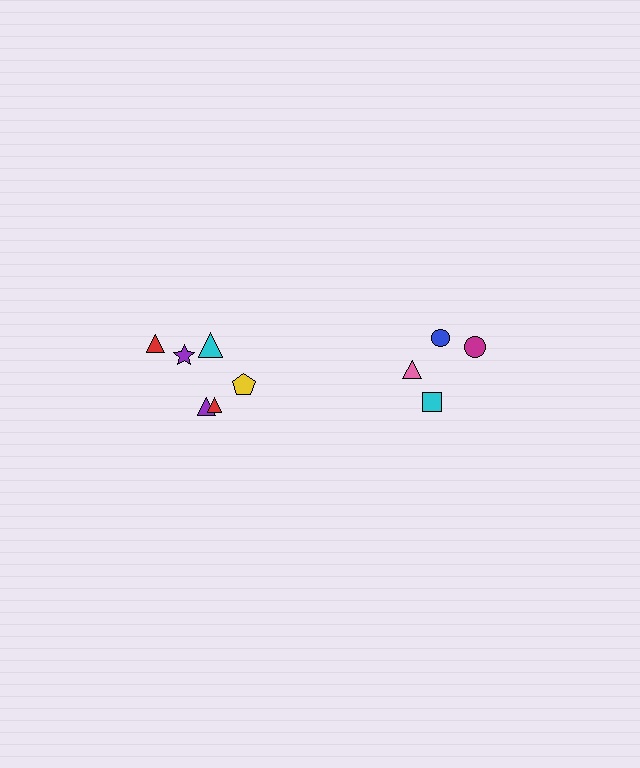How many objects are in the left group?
There are 6 objects.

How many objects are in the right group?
There are 4 objects.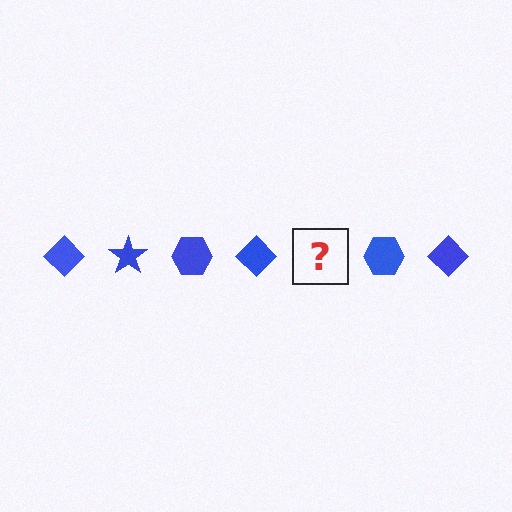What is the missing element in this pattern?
The missing element is a blue star.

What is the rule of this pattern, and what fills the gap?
The rule is that the pattern cycles through diamond, star, hexagon shapes in blue. The gap should be filled with a blue star.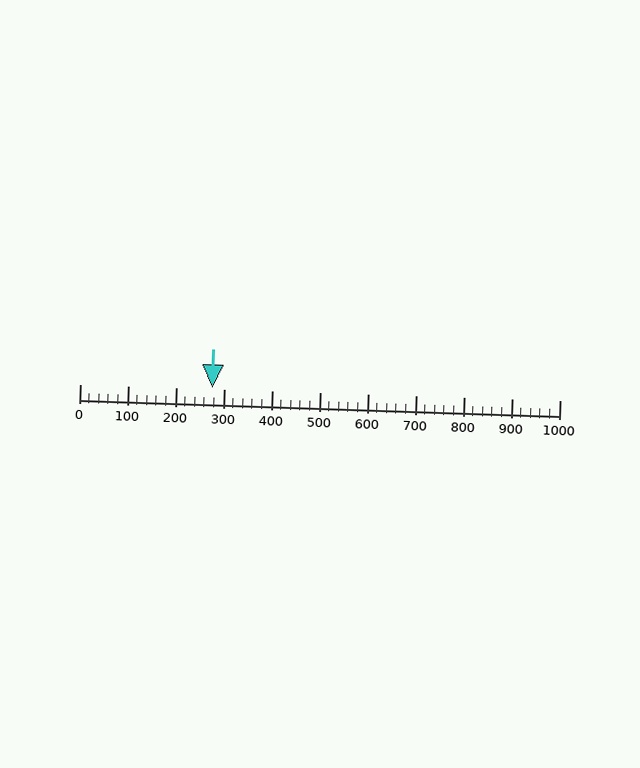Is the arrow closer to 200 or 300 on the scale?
The arrow is closer to 300.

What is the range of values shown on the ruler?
The ruler shows values from 0 to 1000.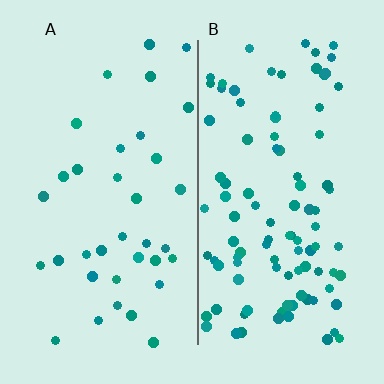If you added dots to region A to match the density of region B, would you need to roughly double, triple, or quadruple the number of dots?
Approximately triple.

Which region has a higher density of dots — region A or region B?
B (the right).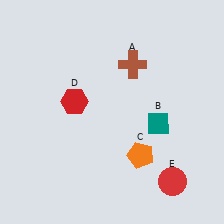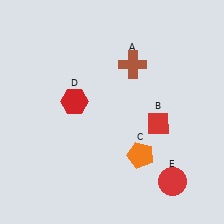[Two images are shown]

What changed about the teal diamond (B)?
In Image 1, B is teal. In Image 2, it changed to red.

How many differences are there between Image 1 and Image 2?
There is 1 difference between the two images.